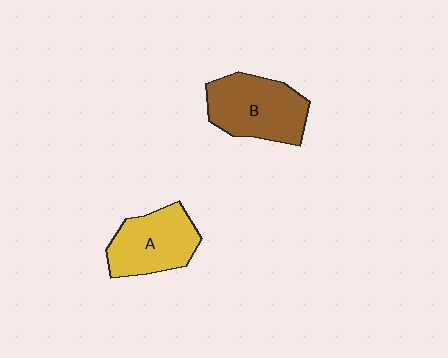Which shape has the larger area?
Shape B (brown).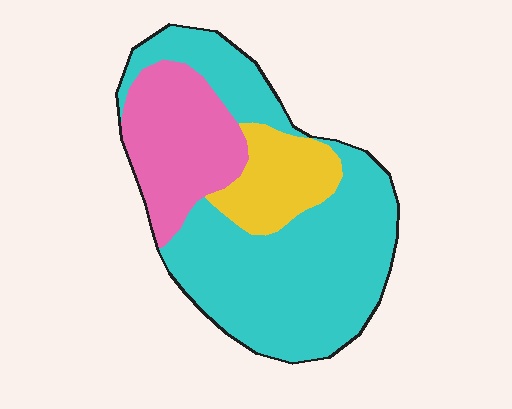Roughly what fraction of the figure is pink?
Pink takes up about one quarter (1/4) of the figure.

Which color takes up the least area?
Yellow, at roughly 15%.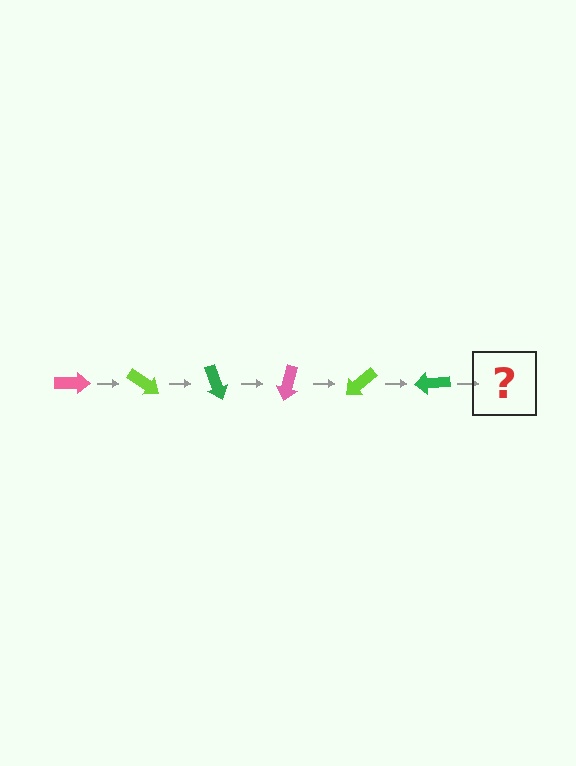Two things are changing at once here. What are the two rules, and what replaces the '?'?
The two rules are that it rotates 35 degrees each step and the color cycles through pink, lime, and green. The '?' should be a pink arrow, rotated 210 degrees from the start.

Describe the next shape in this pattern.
It should be a pink arrow, rotated 210 degrees from the start.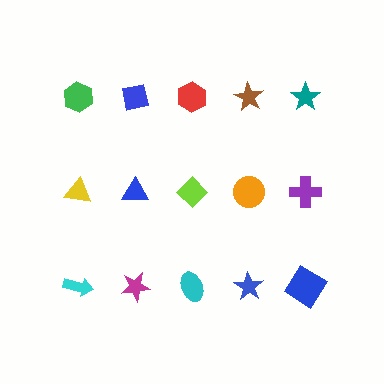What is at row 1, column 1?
A green hexagon.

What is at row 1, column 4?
A brown star.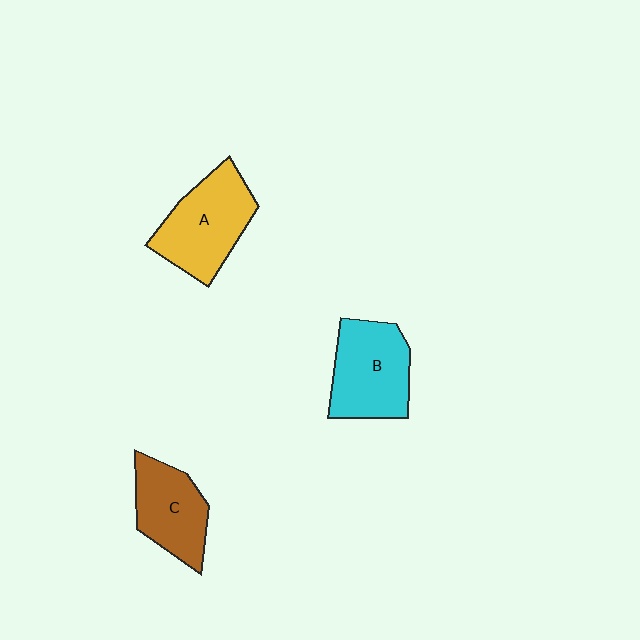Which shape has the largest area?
Shape A (yellow).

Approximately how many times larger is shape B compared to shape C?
Approximately 1.2 times.